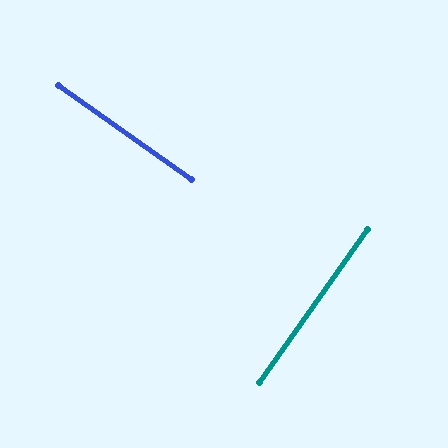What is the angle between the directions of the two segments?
Approximately 90 degrees.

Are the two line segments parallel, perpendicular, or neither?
Perpendicular — they meet at approximately 90°.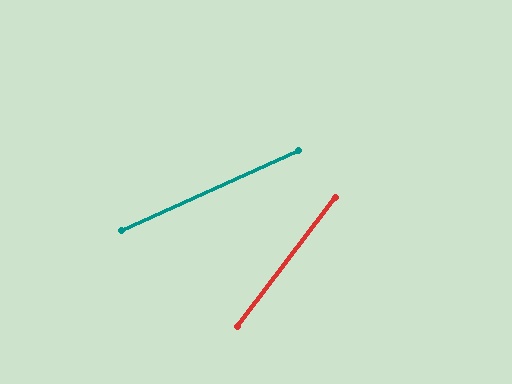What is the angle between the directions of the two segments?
Approximately 29 degrees.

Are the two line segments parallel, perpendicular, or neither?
Neither parallel nor perpendicular — they differ by about 29°.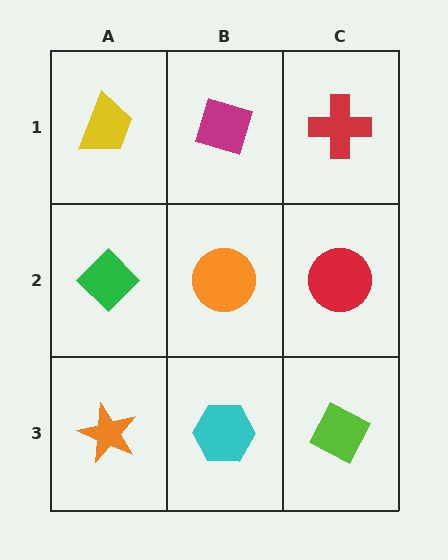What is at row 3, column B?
A cyan hexagon.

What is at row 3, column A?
An orange star.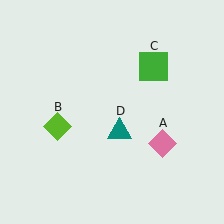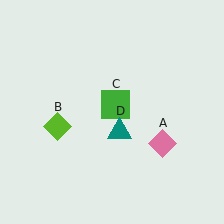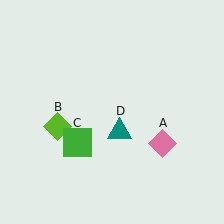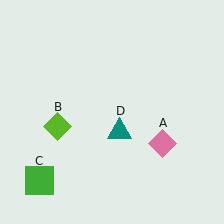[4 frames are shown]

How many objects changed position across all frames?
1 object changed position: green square (object C).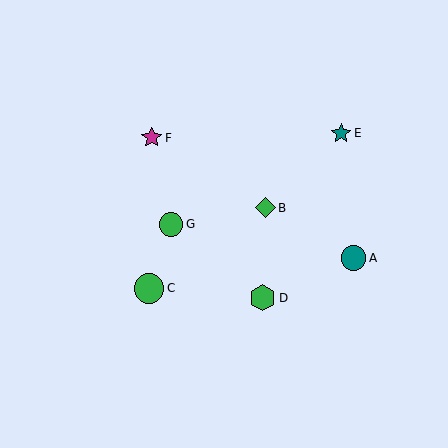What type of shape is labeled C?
Shape C is a green circle.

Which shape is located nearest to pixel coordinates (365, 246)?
The teal circle (labeled A) at (354, 258) is nearest to that location.